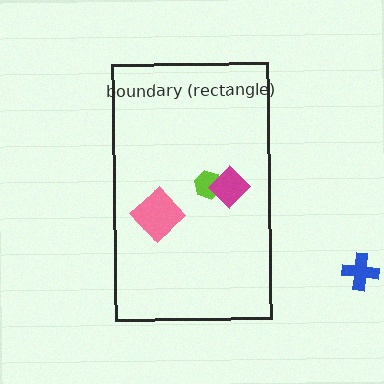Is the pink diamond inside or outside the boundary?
Inside.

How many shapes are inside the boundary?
3 inside, 1 outside.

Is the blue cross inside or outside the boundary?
Outside.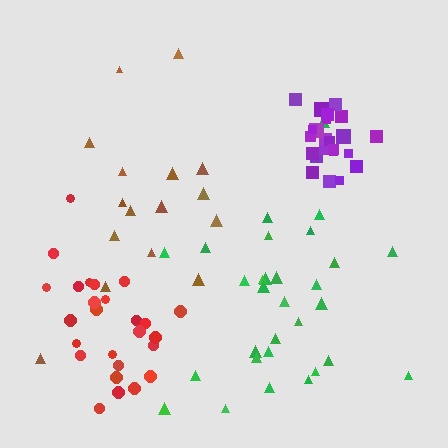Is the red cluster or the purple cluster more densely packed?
Purple.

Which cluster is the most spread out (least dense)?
Brown.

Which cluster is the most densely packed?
Purple.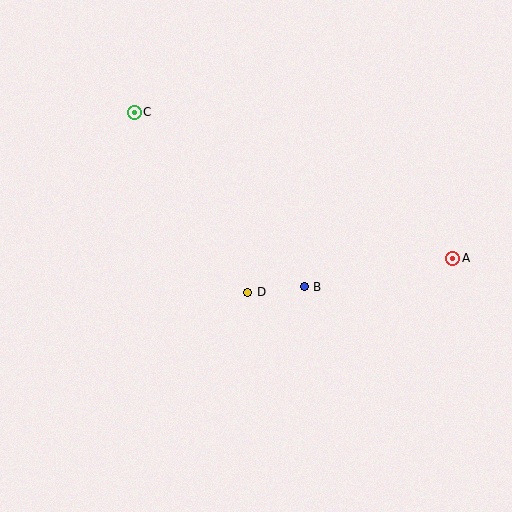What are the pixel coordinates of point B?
Point B is at (304, 287).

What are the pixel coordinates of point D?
Point D is at (248, 292).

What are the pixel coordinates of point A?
Point A is at (453, 258).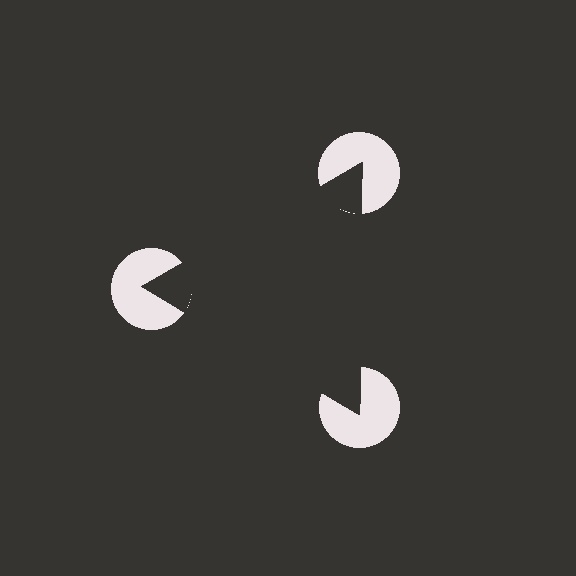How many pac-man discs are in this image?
There are 3 — one at each vertex of the illusory triangle.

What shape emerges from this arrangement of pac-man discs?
An illusory triangle — its edges are inferred from the aligned wedge cuts in the pac-man discs, not physically drawn.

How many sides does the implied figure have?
3 sides.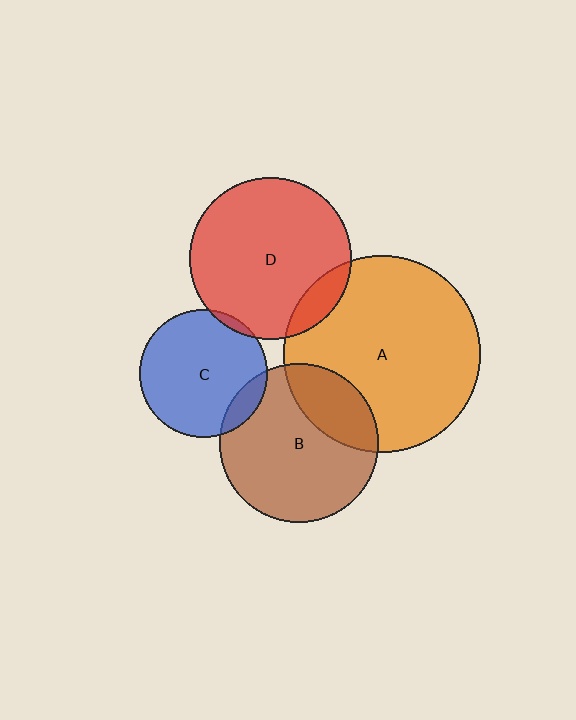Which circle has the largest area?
Circle A (orange).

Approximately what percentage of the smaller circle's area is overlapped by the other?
Approximately 10%.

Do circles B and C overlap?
Yes.